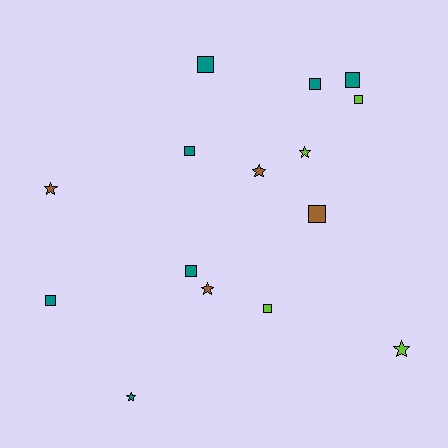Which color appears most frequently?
Teal, with 7 objects.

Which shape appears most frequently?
Square, with 9 objects.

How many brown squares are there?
There is 1 brown square.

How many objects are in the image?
There are 15 objects.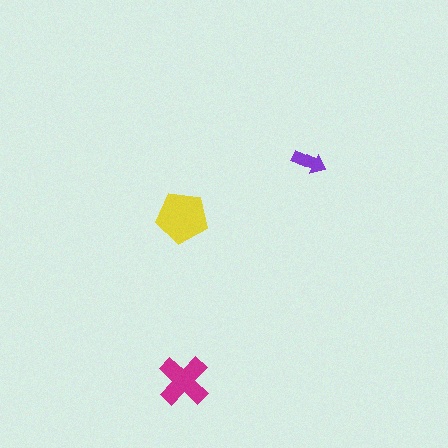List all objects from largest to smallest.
The yellow pentagon, the magenta cross, the purple arrow.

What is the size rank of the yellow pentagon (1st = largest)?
1st.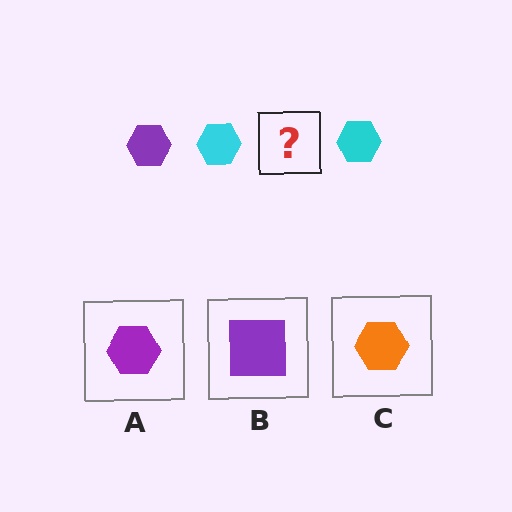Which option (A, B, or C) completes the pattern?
A.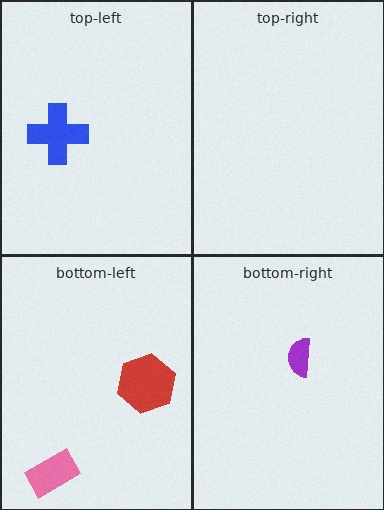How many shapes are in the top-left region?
1.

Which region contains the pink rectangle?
The bottom-left region.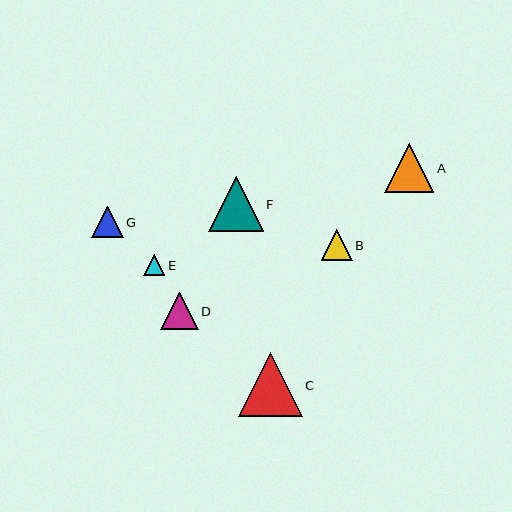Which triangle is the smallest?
Triangle E is the smallest with a size of approximately 21 pixels.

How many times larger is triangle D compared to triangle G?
Triangle D is approximately 1.2 times the size of triangle G.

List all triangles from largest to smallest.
From largest to smallest: C, F, A, D, G, B, E.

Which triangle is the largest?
Triangle C is the largest with a size of approximately 64 pixels.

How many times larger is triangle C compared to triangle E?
Triangle C is approximately 3.0 times the size of triangle E.